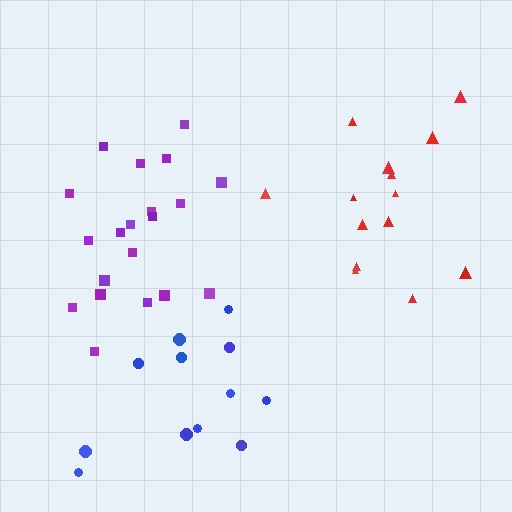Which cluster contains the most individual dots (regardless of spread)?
Purple (20).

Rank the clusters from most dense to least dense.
purple, blue, red.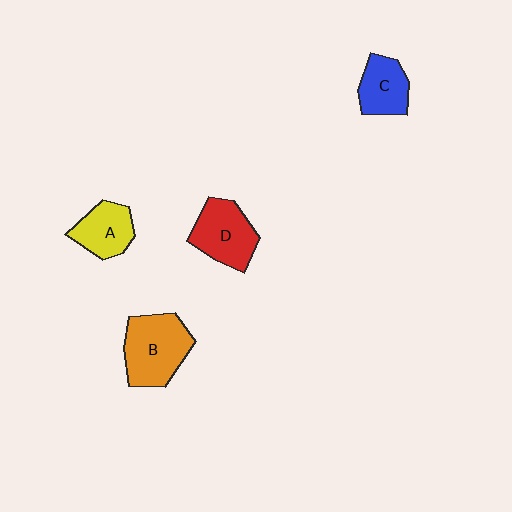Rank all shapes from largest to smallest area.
From largest to smallest: B (orange), D (red), A (yellow), C (blue).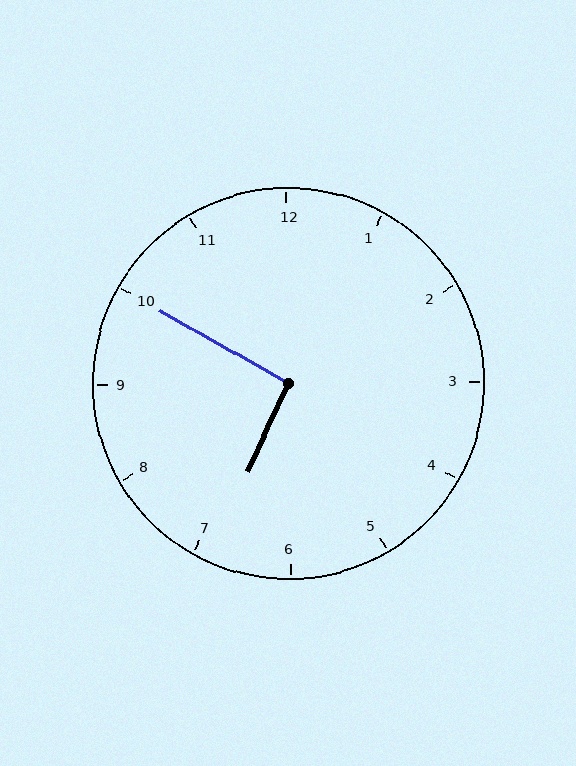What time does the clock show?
6:50.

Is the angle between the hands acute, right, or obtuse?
It is right.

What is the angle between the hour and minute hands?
Approximately 95 degrees.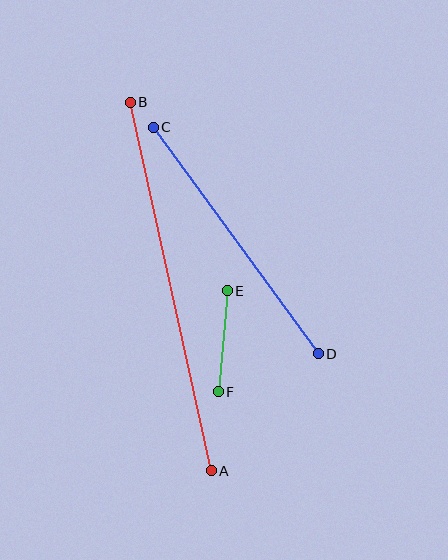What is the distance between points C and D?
The distance is approximately 280 pixels.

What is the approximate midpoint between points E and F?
The midpoint is at approximately (223, 341) pixels.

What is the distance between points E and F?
The distance is approximately 101 pixels.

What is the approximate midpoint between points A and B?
The midpoint is at approximately (171, 287) pixels.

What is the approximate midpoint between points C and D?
The midpoint is at approximately (236, 240) pixels.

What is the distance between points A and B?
The distance is approximately 377 pixels.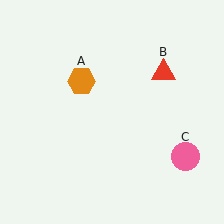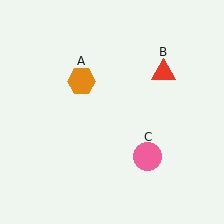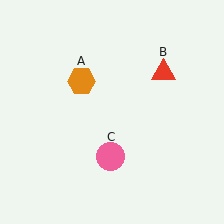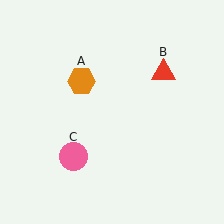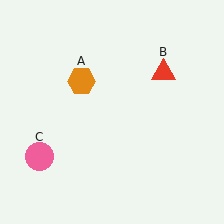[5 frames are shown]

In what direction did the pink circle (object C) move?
The pink circle (object C) moved left.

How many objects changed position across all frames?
1 object changed position: pink circle (object C).